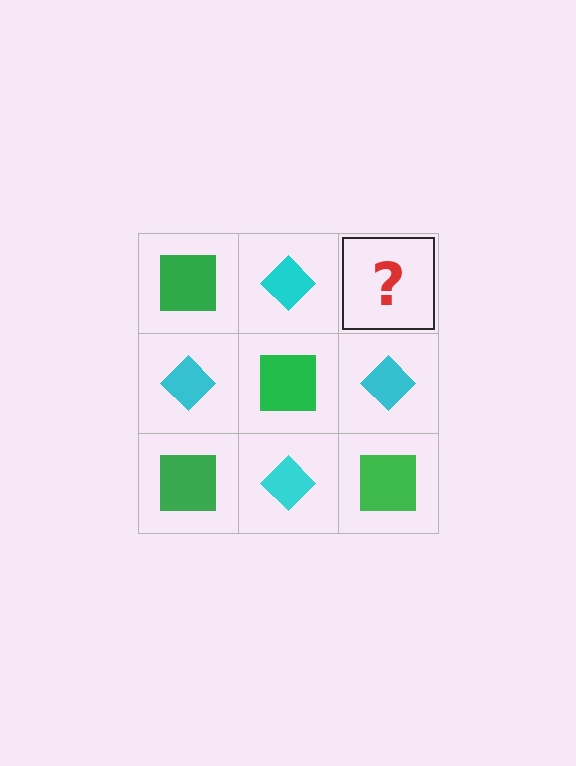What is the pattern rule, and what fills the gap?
The rule is that it alternates green square and cyan diamond in a checkerboard pattern. The gap should be filled with a green square.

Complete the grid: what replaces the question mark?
The question mark should be replaced with a green square.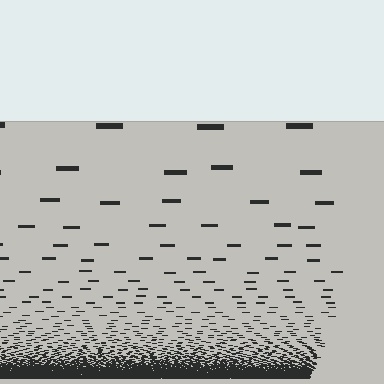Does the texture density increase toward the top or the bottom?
Density increases toward the bottom.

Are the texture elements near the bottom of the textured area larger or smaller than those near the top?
Smaller. The gradient is inverted — elements near the bottom are smaller and denser.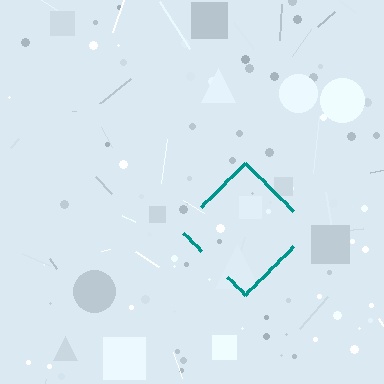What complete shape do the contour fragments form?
The contour fragments form a diamond.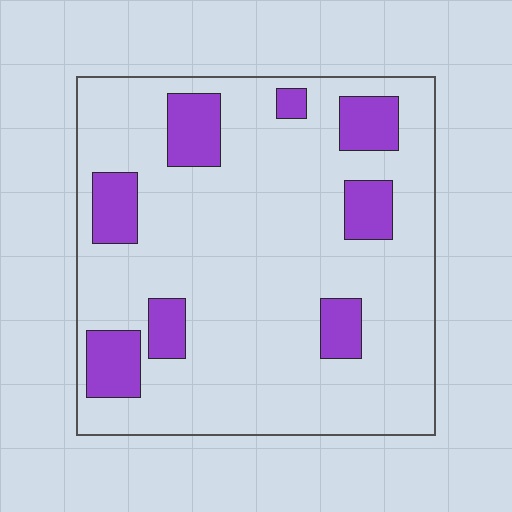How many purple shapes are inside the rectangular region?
8.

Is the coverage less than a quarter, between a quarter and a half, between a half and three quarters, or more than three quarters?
Less than a quarter.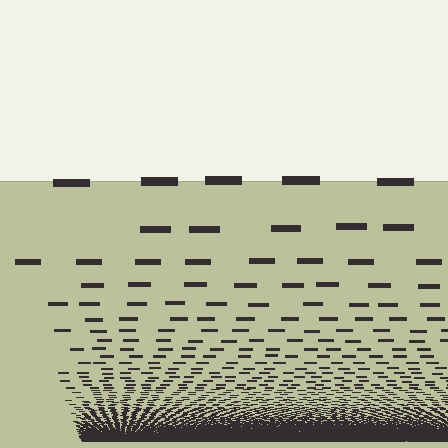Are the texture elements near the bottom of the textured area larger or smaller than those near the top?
Smaller. The gradient is inverted — elements near the bottom are smaller and denser.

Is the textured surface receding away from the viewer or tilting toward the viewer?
The surface appears to tilt toward the viewer. Texture elements get larger and sparser toward the top.